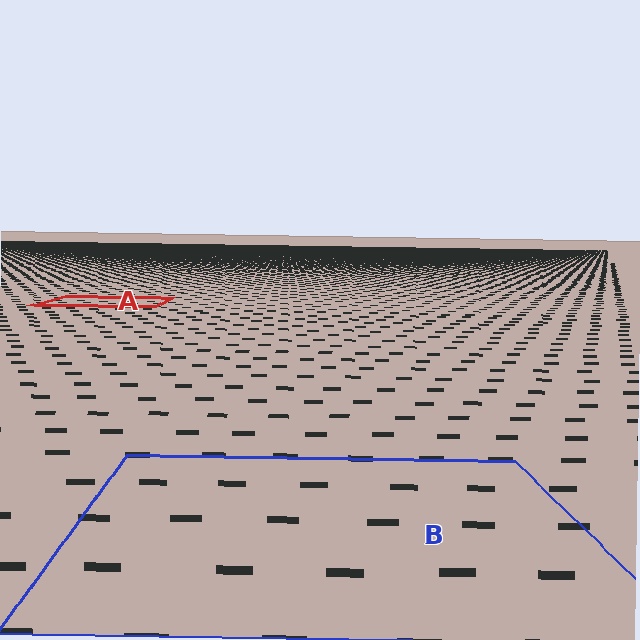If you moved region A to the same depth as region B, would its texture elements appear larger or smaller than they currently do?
They would appear larger. At a closer depth, the same texture elements are projected at a bigger on-screen size.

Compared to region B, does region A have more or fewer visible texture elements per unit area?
Region A has more texture elements per unit area — they are packed more densely because it is farther away.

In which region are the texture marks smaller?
The texture marks are smaller in region A, because it is farther away.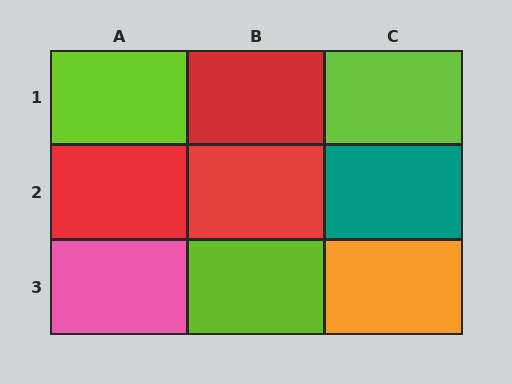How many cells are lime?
3 cells are lime.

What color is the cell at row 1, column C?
Lime.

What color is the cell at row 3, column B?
Lime.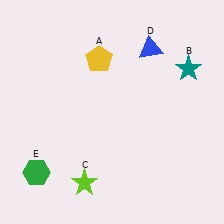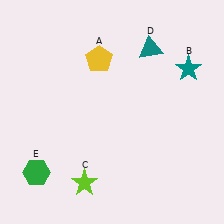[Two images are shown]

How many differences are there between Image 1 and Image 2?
There is 1 difference between the two images.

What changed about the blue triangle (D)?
In Image 1, D is blue. In Image 2, it changed to teal.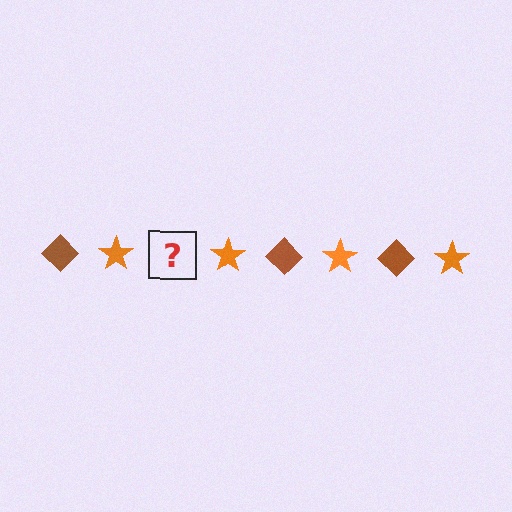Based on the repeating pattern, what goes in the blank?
The blank should be a brown diamond.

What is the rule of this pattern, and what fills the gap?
The rule is that the pattern alternates between brown diamond and orange star. The gap should be filled with a brown diamond.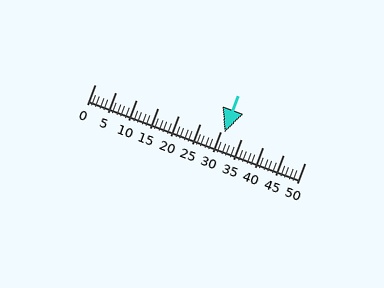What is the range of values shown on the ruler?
The ruler shows values from 0 to 50.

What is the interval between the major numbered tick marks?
The major tick marks are spaced 5 units apart.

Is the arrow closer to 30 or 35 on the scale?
The arrow is closer to 30.